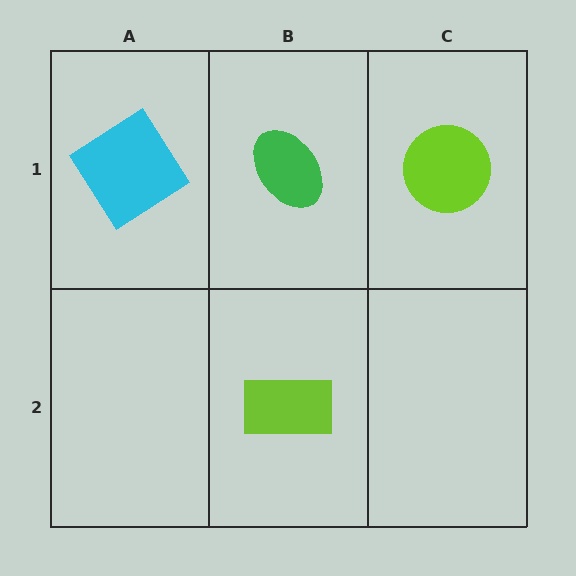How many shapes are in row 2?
1 shape.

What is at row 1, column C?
A lime circle.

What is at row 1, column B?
A green ellipse.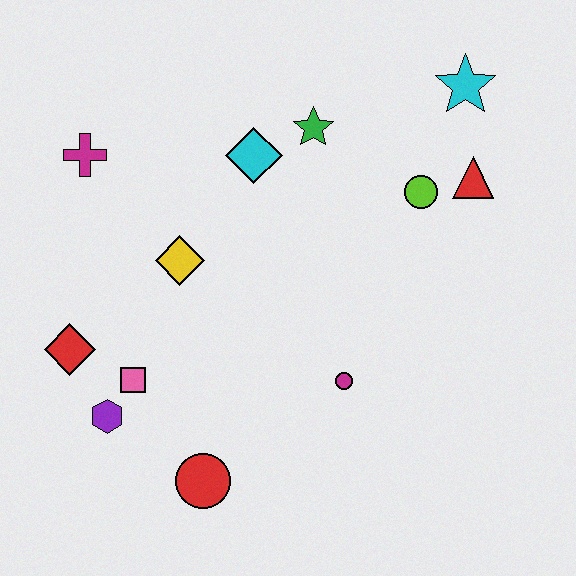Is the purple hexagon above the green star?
No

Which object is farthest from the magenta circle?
The magenta cross is farthest from the magenta circle.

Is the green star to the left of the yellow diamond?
No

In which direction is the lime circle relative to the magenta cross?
The lime circle is to the right of the magenta cross.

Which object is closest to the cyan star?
The red triangle is closest to the cyan star.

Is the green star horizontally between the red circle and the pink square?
No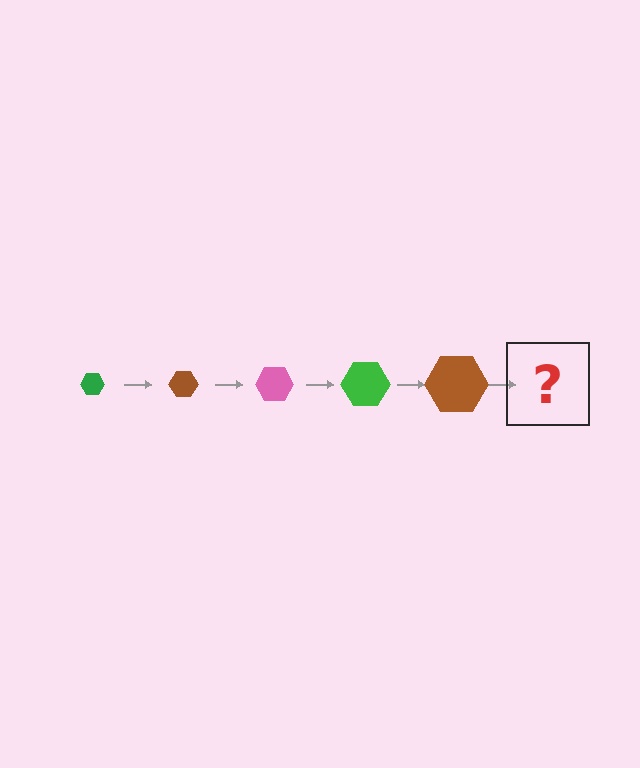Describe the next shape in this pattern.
It should be a pink hexagon, larger than the previous one.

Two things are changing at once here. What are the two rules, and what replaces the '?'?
The two rules are that the hexagon grows larger each step and the color cycles through green, brown, and pink. The '?' should be a pink hexagon, larger than the previous one.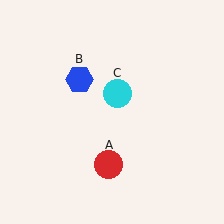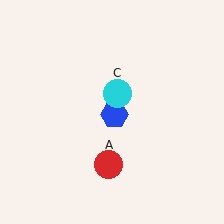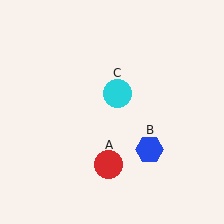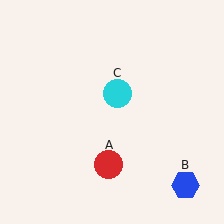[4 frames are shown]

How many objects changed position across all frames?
1 object changed position: blue hexagon (object B).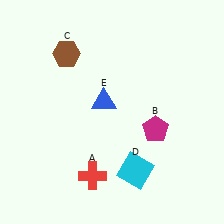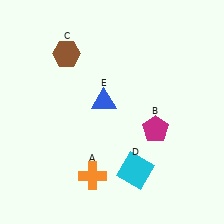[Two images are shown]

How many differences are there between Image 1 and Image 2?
There is 1 difference between the two images.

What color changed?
The cross (A) changed from red in Image 1 to orange in Image 2.